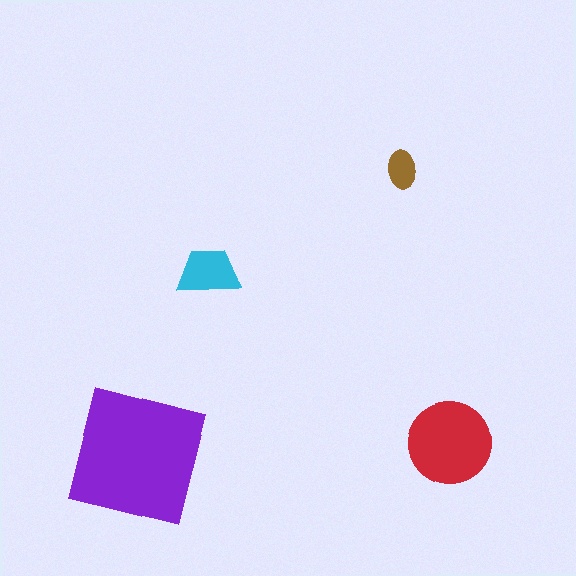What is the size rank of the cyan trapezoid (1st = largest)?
3rd.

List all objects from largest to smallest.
The purple square, the red circle, the cyan trapezoid, the brown ellipse.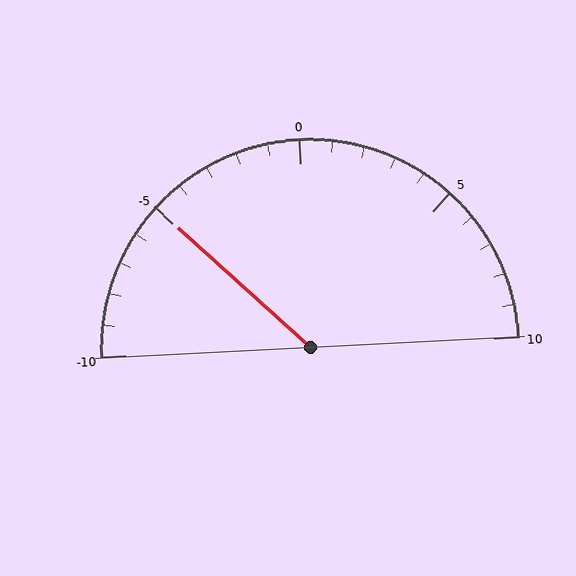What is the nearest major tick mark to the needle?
The nearest major tick mark is -5.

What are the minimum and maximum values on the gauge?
The gauge ranges from -10 to 10.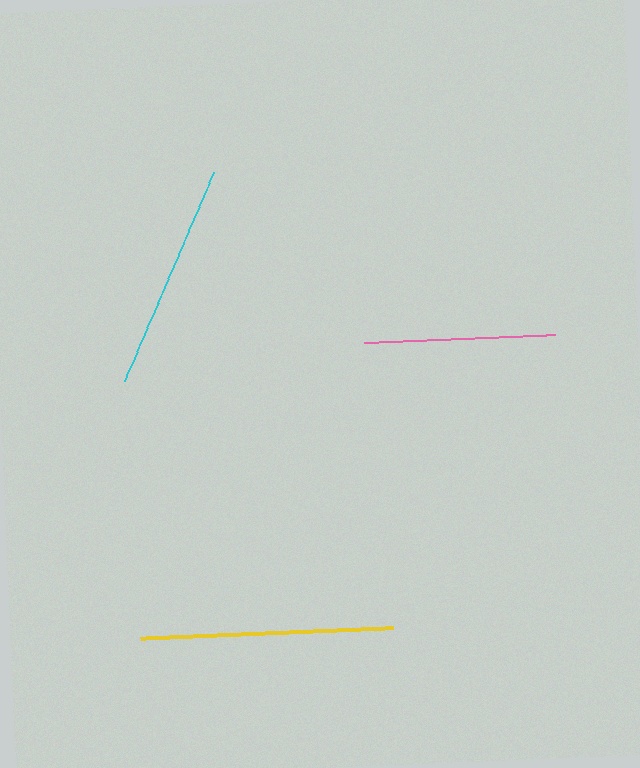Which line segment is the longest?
The yellow line is the longest at approximately 254 pixels.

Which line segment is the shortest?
The pink line is the shortest at approximately 192 pixels.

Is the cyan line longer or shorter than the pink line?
The cyan line is longer than the pink line.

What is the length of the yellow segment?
The yellow segment is approximately 254 pixels long.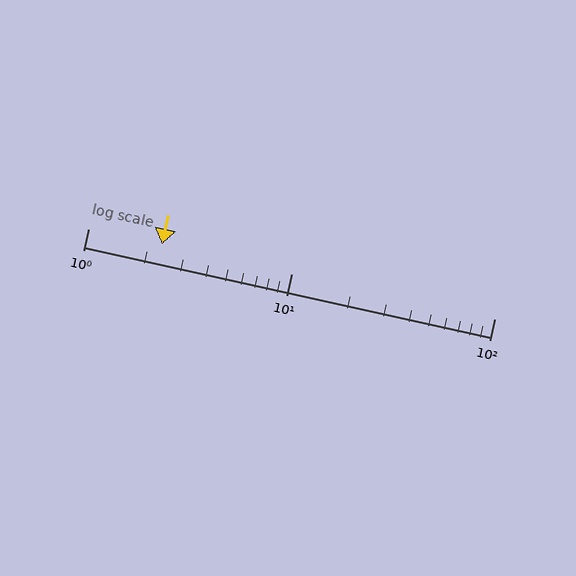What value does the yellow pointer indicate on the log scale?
The pointer indicates approximately 2.3.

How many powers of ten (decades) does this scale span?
The scale spans 2 decades, from 1 to 100.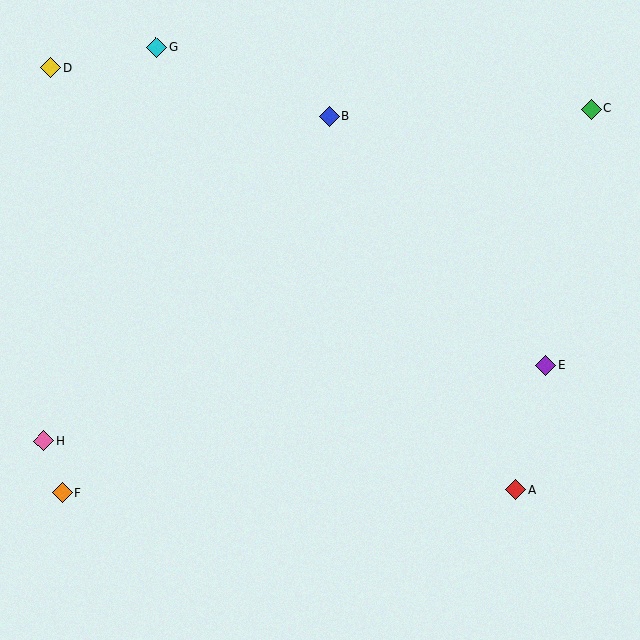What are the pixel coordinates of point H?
Point H is at (44, 441).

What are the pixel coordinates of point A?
Point A is at (516, 489).